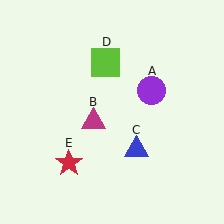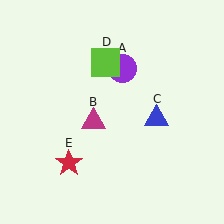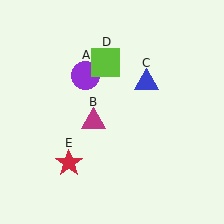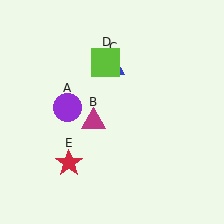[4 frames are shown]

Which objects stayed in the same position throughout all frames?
Magenta triangle (object B) and lime square (object D) and red star (object E) remained stationary.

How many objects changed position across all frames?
2 objects changed position: purple circle (object A), blue triangle (object C).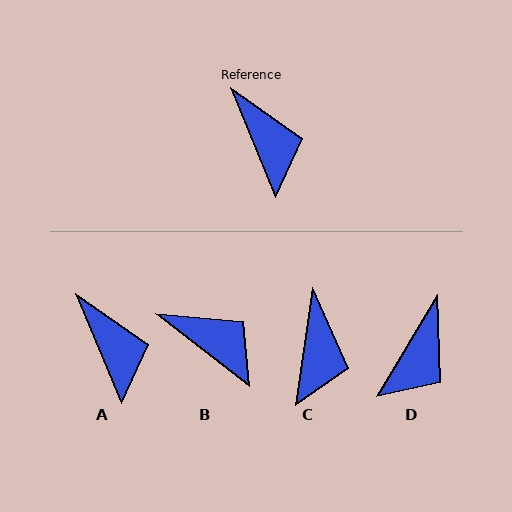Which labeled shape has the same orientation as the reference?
A.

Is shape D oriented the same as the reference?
No, it is off by about 53 degrees.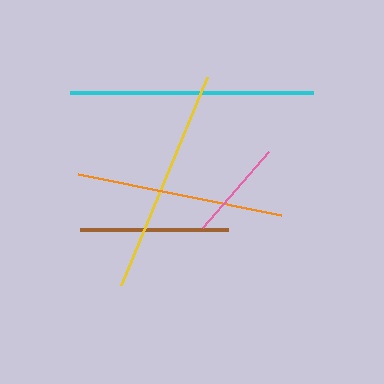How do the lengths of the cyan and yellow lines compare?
The cyan and yellow lines are approximately the same length.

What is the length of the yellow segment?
The yellow segment is approximately 225 pixels long.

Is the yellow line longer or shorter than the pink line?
The yellow line is longer than the pink line.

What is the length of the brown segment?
The brown segment is approximately 148 pixels long.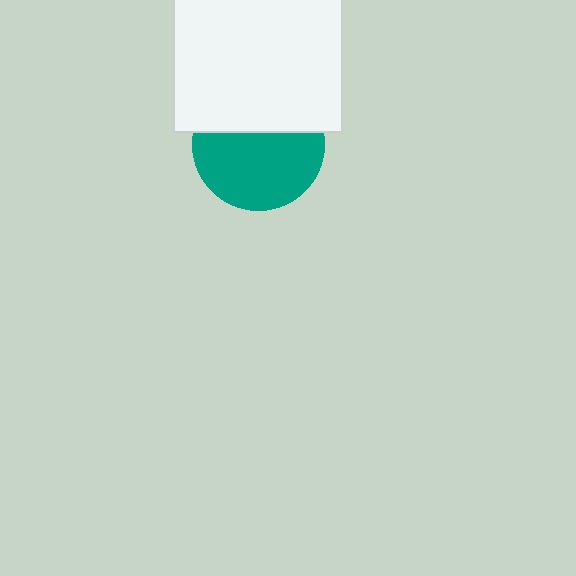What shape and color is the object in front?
The object in front is a white square.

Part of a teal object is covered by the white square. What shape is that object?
It is a circle.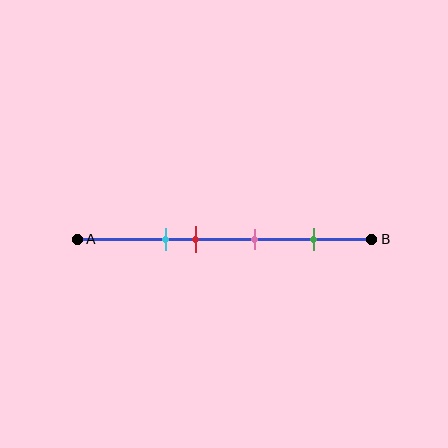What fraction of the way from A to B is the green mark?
The green mark is approximately 80% (0.8) of the way from A to B.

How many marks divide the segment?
There are 4 marks dividing the segment.